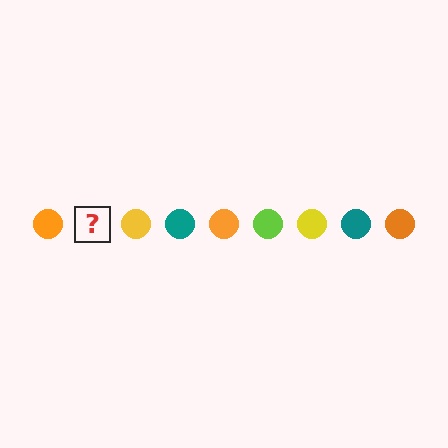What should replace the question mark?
The question mark should be replaced with a lime circle.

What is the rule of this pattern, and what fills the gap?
The rule is that the pattern cycles through orange, lime, yellow, teal circles. The gap should be filled with a lime circle.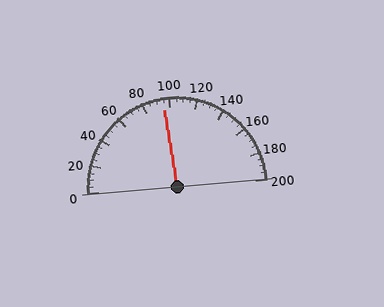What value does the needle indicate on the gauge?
The needle indicates approximately 95.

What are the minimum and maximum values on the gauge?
The gauge ranges from 0 to 200.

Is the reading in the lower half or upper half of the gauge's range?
The reading is in the lower half of the range (0 to 200).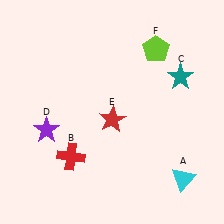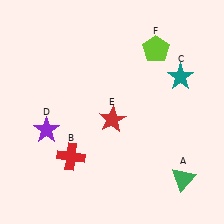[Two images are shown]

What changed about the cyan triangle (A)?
In Image 1, A is cyan. In Image 2, it changed to green.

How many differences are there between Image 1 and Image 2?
There is 1 difference between the two images.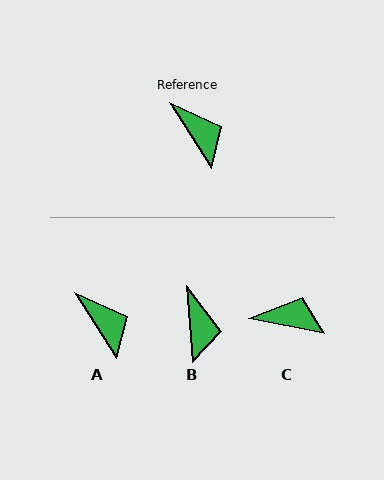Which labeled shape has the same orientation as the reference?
A.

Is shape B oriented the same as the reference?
No, it is off by about 28 degrees.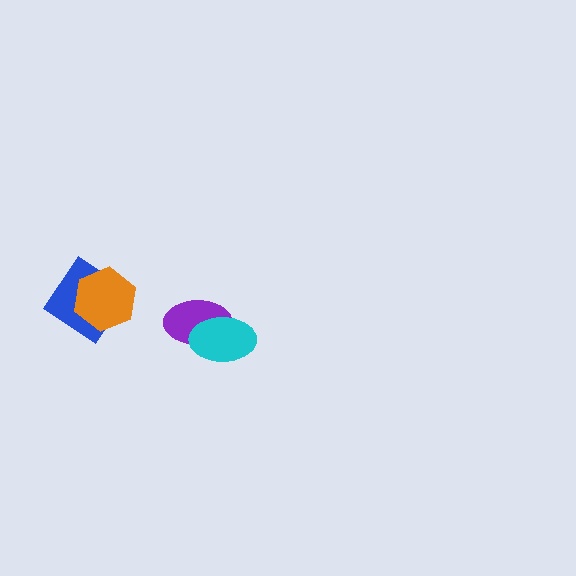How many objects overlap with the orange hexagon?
1 object overlaps with the orange hexagon.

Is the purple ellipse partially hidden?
Yes, it is partially covered by another shape.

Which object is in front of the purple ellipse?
The cyan ellipse is in front of the purple ellipse.